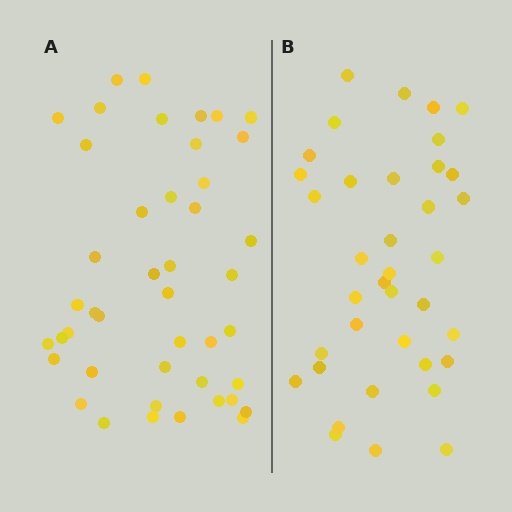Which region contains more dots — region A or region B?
Region A (the left region) has more dots.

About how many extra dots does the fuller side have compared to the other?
Region A has roughly 8 or so more dots than region B.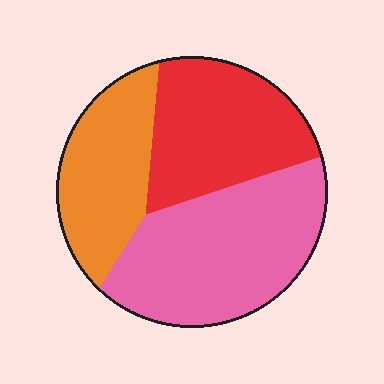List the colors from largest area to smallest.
From largest to smallest: pink, red, orange.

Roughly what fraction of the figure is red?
Red takes up about one third (1/3) of the figure.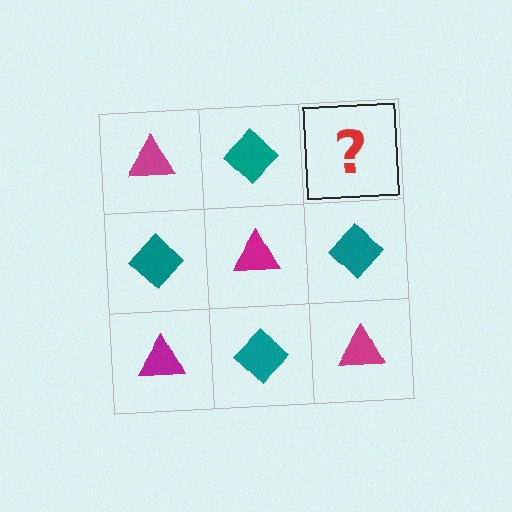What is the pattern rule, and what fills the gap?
The rule is that it alternates magenta triangle and teal diamond in a checkerboard pattern. The gap should be filled with a magenta triangle.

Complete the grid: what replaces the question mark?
The question mark should be replaced with a magenta triangle.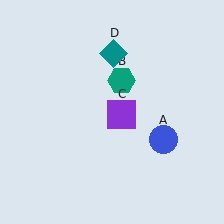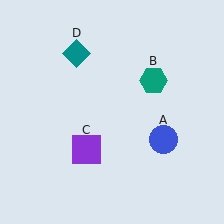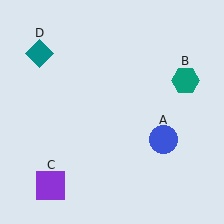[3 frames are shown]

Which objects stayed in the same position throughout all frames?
Blue circle (object A) remained stationary.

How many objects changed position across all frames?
3 objects changed position: teal hexagon (object B), purple square (object C), teal diamond (object D).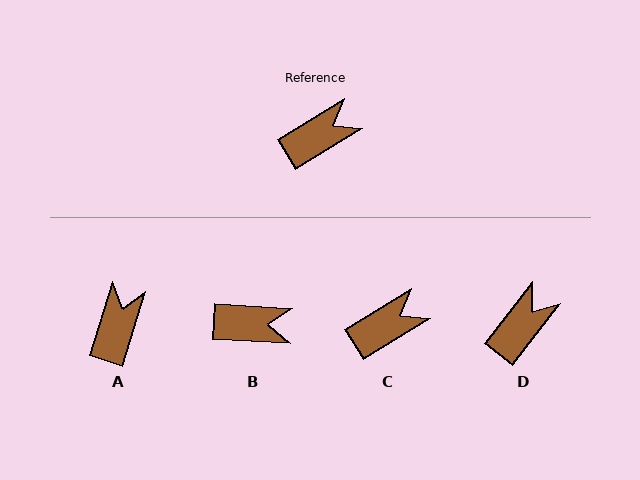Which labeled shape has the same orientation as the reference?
C.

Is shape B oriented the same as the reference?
No, it is off by about 35 degrees.